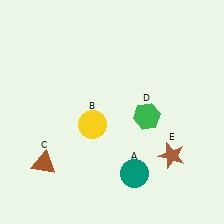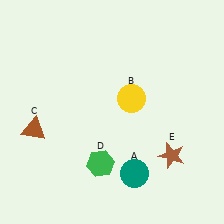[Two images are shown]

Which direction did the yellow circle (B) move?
The yellow circle (B) moved right.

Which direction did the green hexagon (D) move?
The green hexagon (D) moved down.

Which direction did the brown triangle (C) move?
The brown triangle (C) moved up.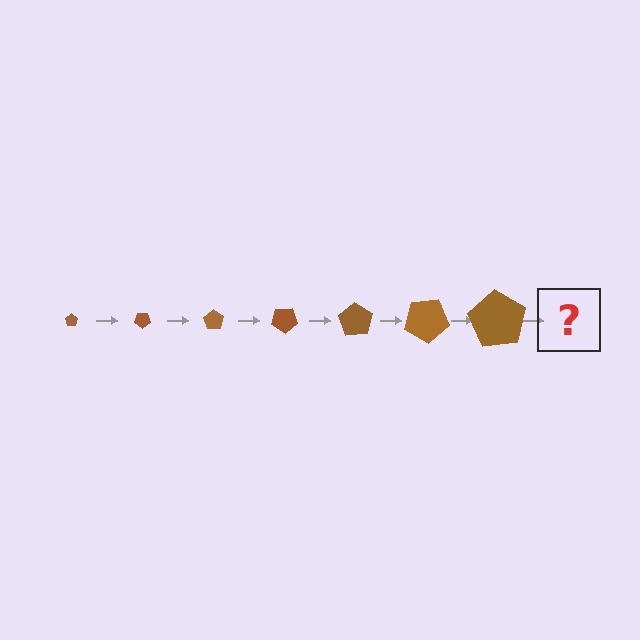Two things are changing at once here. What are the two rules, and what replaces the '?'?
The two rules are that the pentagon grows larger each step and it rotates 35 degrees each step. The '?' should be a pentagon, larger than the previous one and rotated 245 degrees from the start.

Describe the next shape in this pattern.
It should be a pentagon, larger than the previous one and rotated 245 degrees from the start.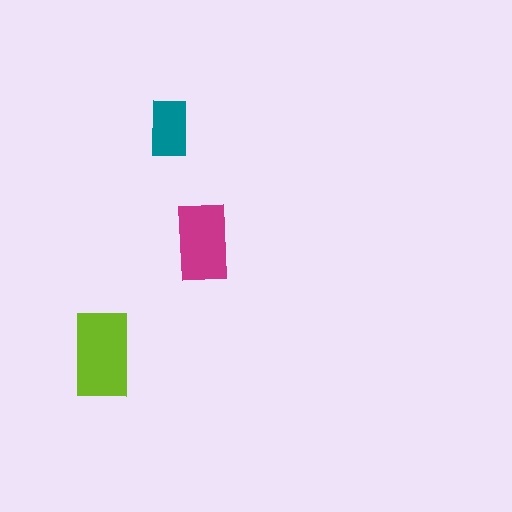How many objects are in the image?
There are 3 objects in the image.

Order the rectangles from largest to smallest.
the lime one, the magenta one, the teal one.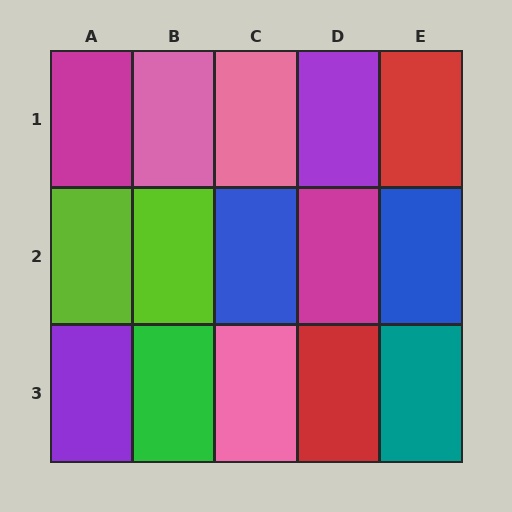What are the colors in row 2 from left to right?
Lime, lime, blue, magenta, blue.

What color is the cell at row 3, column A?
Purple.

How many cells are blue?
2 cells are blue.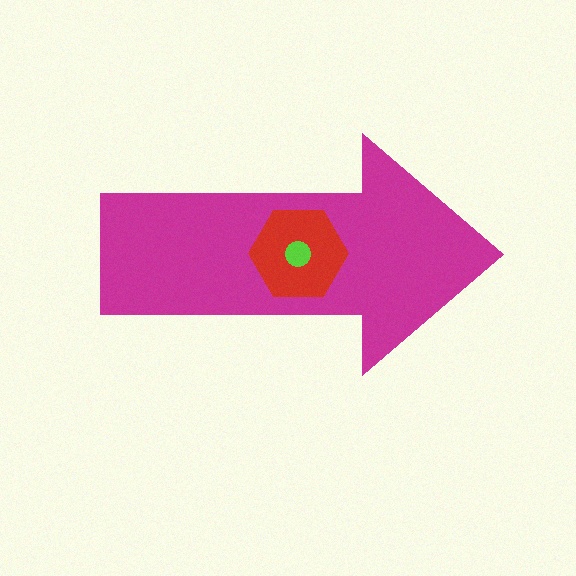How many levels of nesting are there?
3.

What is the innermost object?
The lime circle.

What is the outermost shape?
The magenta arrow.